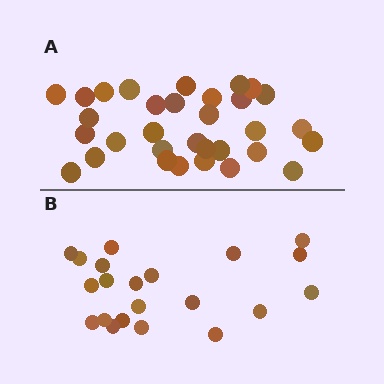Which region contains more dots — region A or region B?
Region A (the top region) has more dots.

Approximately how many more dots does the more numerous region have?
Region A has roughly 12 or so more dots than region B.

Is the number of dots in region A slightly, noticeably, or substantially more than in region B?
Region A has substantially more. The ratio is roughly 1.5 to 1.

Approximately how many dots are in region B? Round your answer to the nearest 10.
About 20 dots. (The exact count is 21, which rounds to 20.)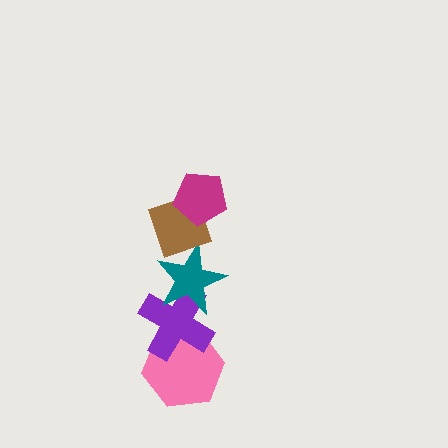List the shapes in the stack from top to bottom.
From top to bottom: the magenta pentagon, the brown diamond, the teal star, the purple cross, the pink hexagon.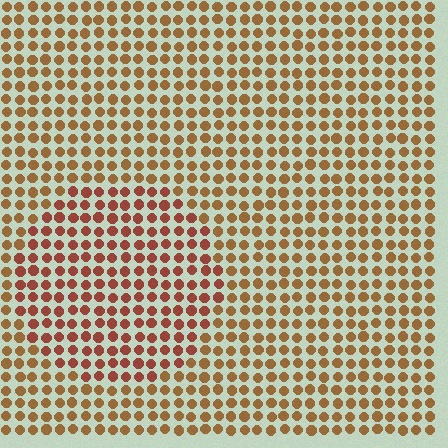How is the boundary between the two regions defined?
The boundary is defined purely by a slight shift in hue (about 25 degrees). Spacing, size, and orientation are identical on both sides.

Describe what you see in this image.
The image is filled with small brown elements in a uniform arrangement. A circle-shaped region is visible where the elements are tinted to a slightly different hue, forming a subtle color boundary.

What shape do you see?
I see a circle.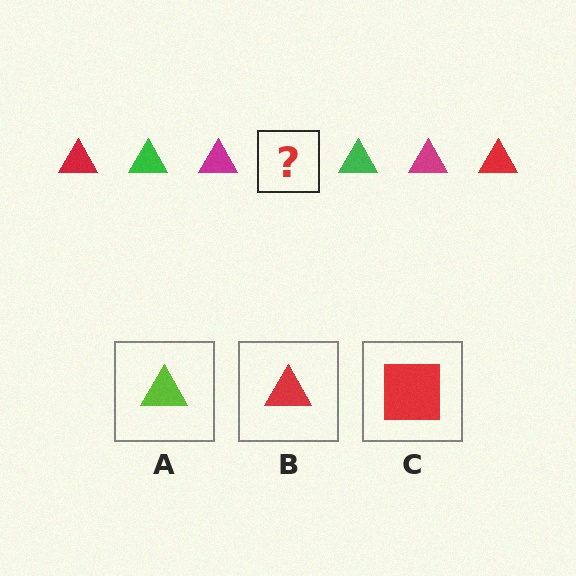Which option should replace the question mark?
Option B.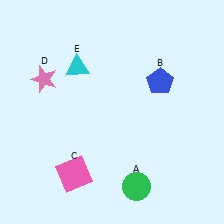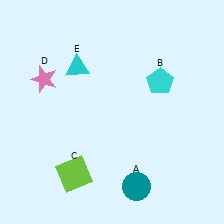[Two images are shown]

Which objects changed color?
A changed from green to teal. B changed from blue to cyan. C changed from pink to lime.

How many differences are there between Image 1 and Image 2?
There are 3 differences between the two images.